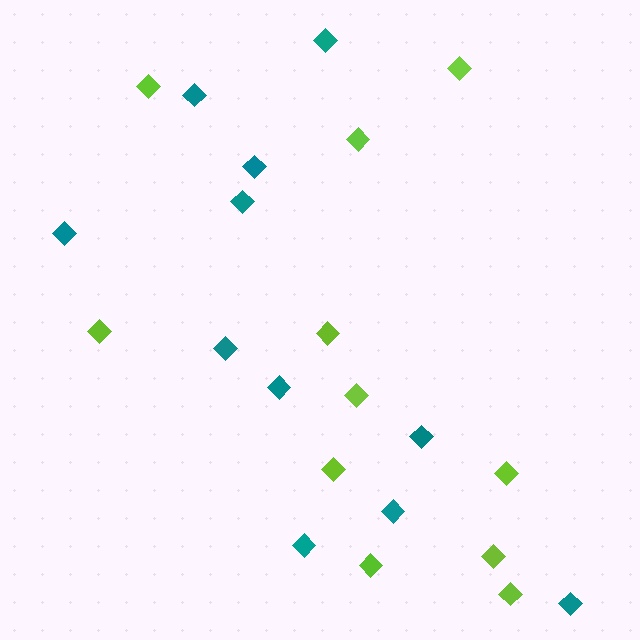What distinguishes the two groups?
There are 2 groups: one group of teal diamonds (11) and one group of lime diamonds (11).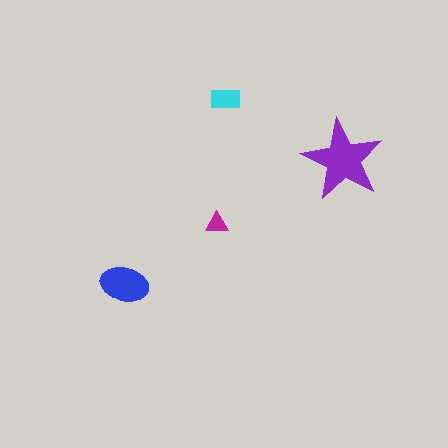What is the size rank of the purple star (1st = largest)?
1st.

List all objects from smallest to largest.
The magenta triangle, the cyan rectangle, the blue ellipse, the purple star.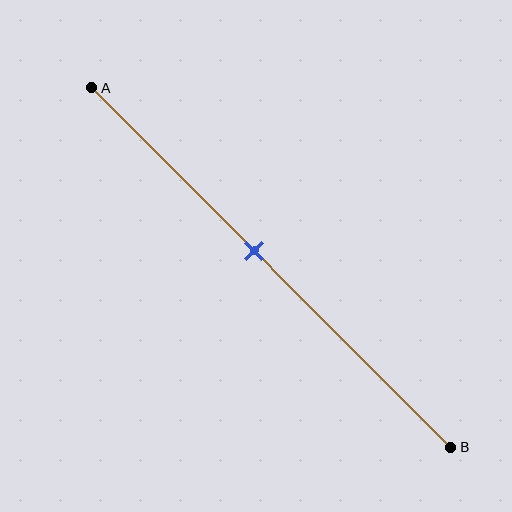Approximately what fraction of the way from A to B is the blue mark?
The blue mark is approximately 45% of the way from A to B.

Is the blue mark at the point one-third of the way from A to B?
No, the mark is at about 45% from A, not at the 33% one-third point.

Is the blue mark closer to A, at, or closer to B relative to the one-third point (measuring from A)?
The blue mark is closer to point B than the one-third point of segment AB.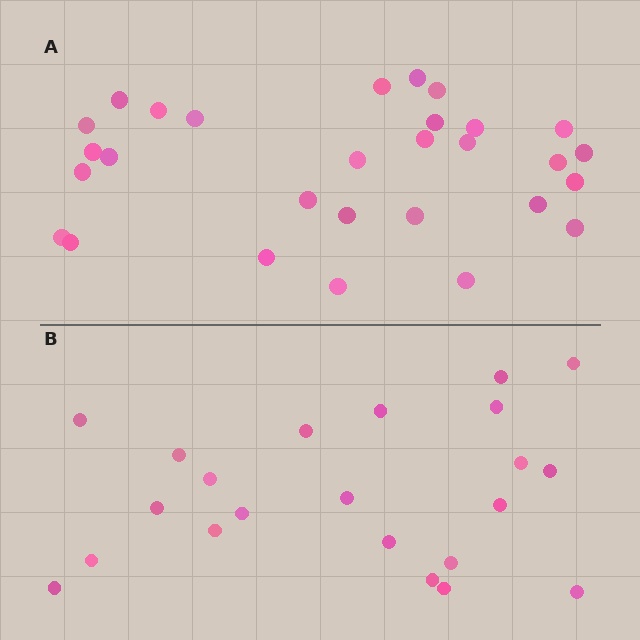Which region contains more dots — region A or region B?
Region A (the top region) has more dots.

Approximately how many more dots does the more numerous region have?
Region A has roughly 8 or so more dots than region B.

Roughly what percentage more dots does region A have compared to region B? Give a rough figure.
About 30% more.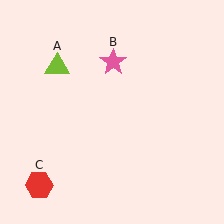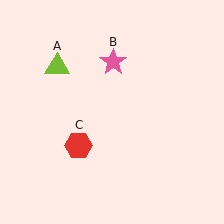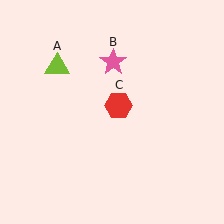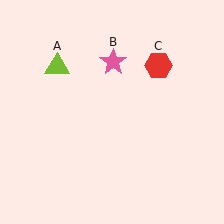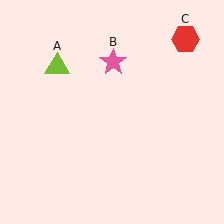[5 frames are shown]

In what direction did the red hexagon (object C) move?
The red hexagon (object C) moved up and to the right.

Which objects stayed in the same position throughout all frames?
Lime triangle (object A) and pink star (object B) remained stationary.